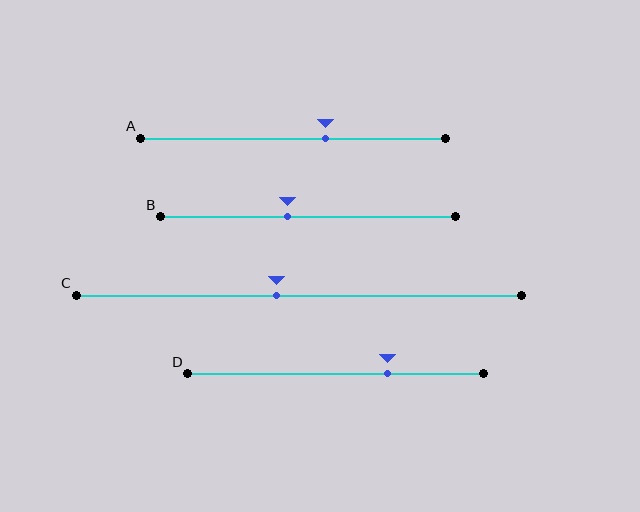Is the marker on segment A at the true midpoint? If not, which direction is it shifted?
No, the marker on segment A is shifted to the right by about 11% of the segment length.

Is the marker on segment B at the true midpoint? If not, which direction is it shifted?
No, the marker on segment B is shifted to the left by about 7% of the segment length.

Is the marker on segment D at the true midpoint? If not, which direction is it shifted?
No, the marker on segment D is shifted to the right by about 17% of the segment length.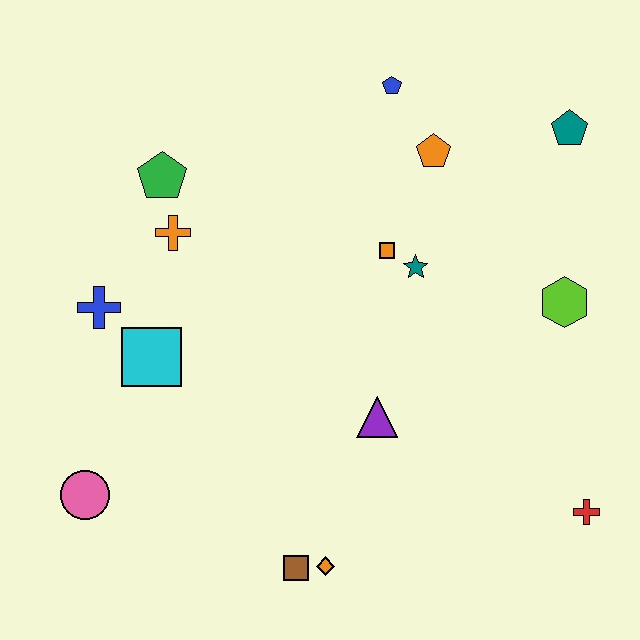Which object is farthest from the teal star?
The pink circle is farthest from the teal star.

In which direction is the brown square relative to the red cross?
The brown square is to the left of the red cross.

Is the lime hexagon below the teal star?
Yes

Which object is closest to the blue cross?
The cyan square is closest to the blue cross.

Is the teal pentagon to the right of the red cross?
No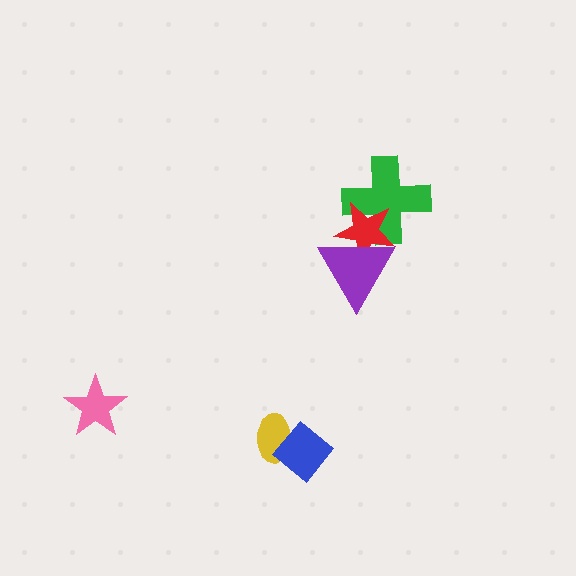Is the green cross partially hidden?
Yes, it is partially covered by another shape.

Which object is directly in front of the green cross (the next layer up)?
The red star is directly in front of the green cross.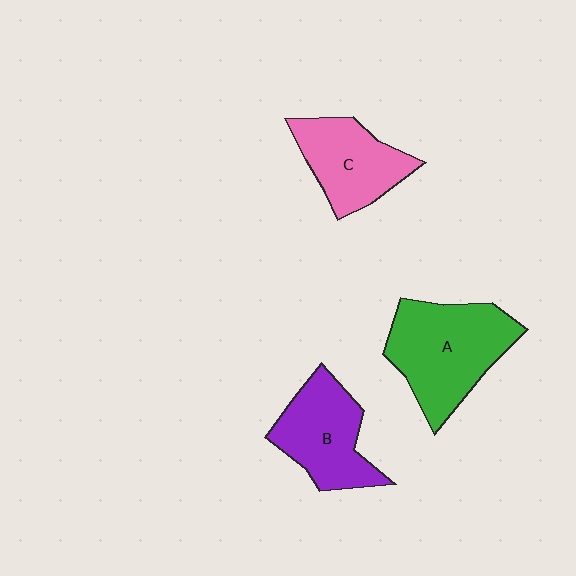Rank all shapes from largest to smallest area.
From largest to smallest: A (green), B (purple), C (pink).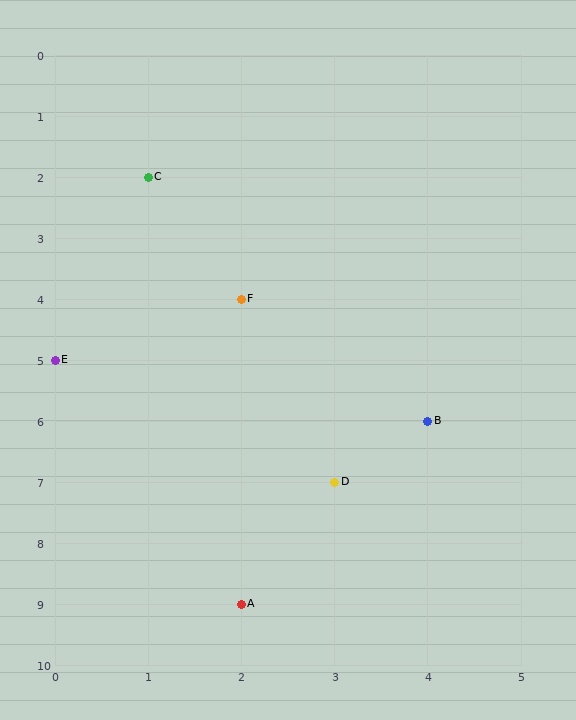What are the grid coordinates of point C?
Point C is at grid coordinates (1, 2).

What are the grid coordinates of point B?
Point B is at grid coordinates (4, 6).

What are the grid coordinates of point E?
Point E is at grid coordinates (0, 5).